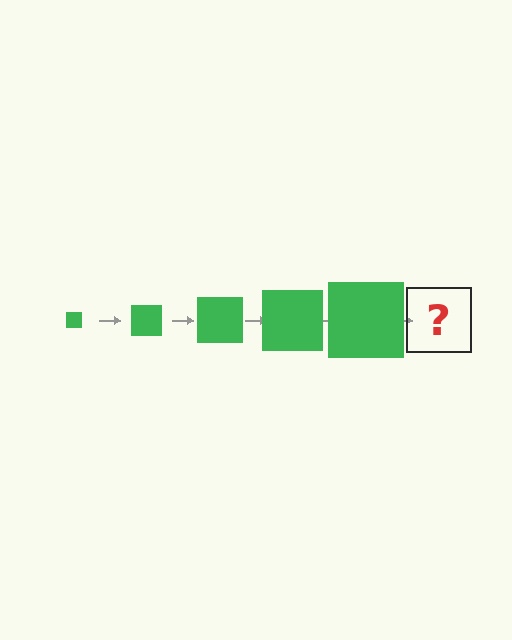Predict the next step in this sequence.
The next step is a green square, larger than the previous one.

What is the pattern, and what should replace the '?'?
The pattern is that the square gets progressively larger each step. The '?' should be a green square, larger than the previous one.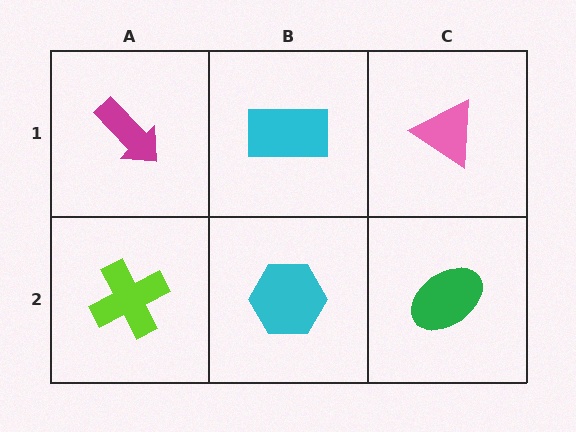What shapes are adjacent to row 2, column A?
A magenta arrow (row 1, column A), a cyan hexagon (row 2, column B).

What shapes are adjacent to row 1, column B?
A cyan hexagon (row 2, column B), a magenta arrow (row 1, column A), a pink triangle (row 1, column C).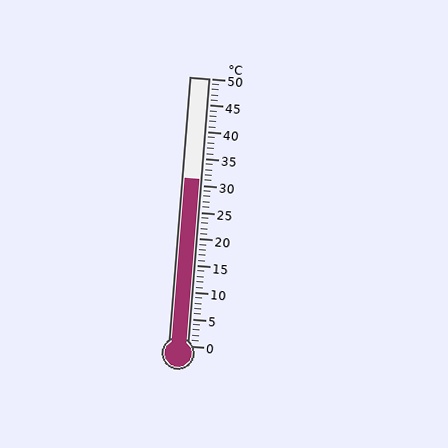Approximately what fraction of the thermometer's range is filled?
The thermometer is filled to approximately 60% of its range.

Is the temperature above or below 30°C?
The temperature is above 30°C.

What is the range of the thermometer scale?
The thermometer scale ranges from 0°C to 50°C.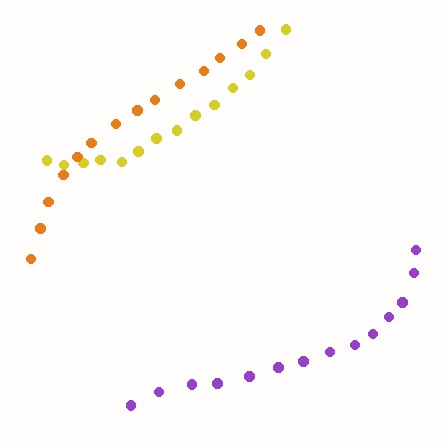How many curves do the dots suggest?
There are 3 distinct paths.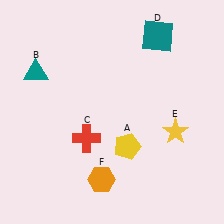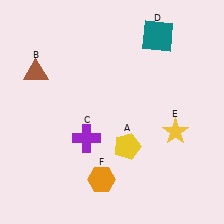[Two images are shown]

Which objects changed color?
B changed from teal to brown. C changed from red to purple.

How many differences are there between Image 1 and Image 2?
There are 2 differences between the two images.